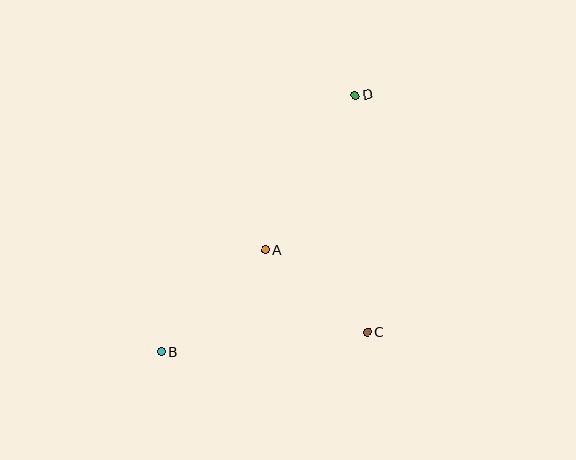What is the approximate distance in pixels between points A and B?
The distance between A and B is approximately 146 pixels.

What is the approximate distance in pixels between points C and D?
The distance between C and D is approximately 238 pixels.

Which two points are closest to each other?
Points A and C are closest to each other.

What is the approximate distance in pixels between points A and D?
The distance between A and D is approximately 179 pixels.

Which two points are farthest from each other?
Points B and D are farthest from each other.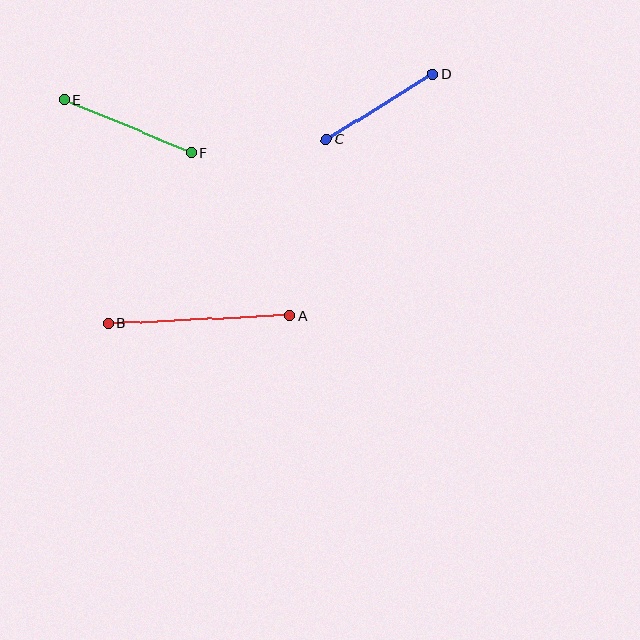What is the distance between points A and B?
The distance is approximately 182 pixels.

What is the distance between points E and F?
The distance is approximately 138 pixels.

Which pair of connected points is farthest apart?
Points A and B are farthest apart.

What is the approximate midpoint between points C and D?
The midpoint is at approximately (380, 107) pixels.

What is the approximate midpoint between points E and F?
The midpoint is at approximately (128, 126) pixels.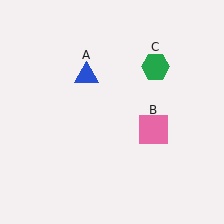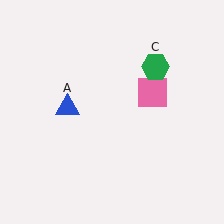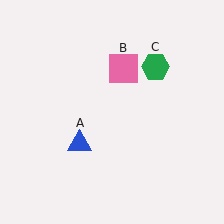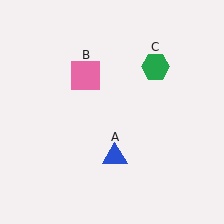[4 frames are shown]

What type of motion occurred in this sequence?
The blue triangle (object A), pink square (object B) rotated counterclockwise around the center of the scene.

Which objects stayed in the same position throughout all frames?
Green hexagon (object C) remained stationary.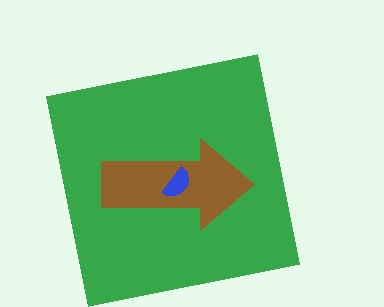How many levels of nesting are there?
3.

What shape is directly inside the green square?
The brown arrow.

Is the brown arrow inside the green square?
Yes.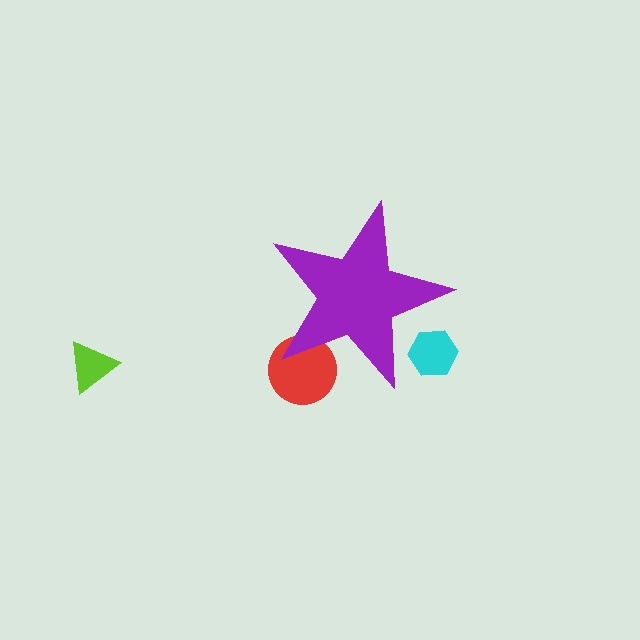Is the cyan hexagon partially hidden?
Yes, the cyan hexagon is partially hidden behind the purple star.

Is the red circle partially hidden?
Yes, the red circle is partially hidden behind the purple star.